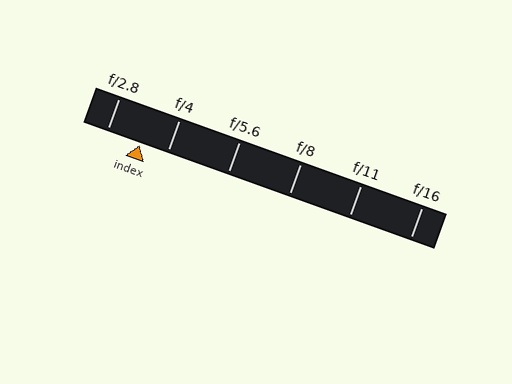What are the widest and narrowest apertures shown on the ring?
The widest aperture shown is f/2.8 and the narrowest is f/16.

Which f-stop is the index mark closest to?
The index mark is closest to f/4.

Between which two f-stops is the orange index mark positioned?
The index mark is between f/2.8 and f/4.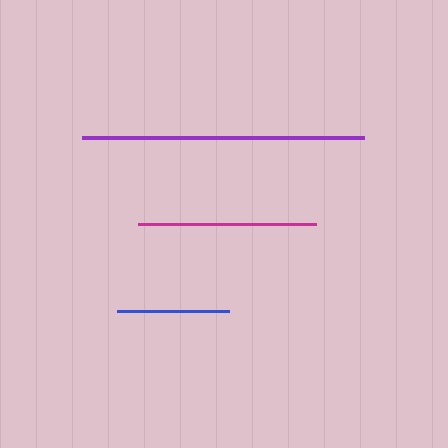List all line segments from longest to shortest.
From longest to shortest: purple, magenta, blue.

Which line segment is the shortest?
The blue line is the shortest at approximately 112 pixels.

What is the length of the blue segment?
The blue segment is approximately 112 pixels long.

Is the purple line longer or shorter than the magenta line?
The purple line is longer than the magenta line.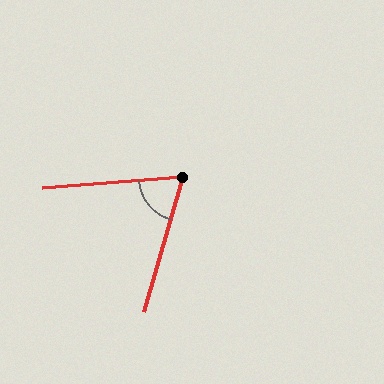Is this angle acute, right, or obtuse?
It is acute.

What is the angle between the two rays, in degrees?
Approximately 69 degrees.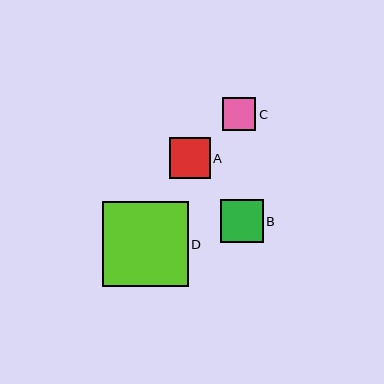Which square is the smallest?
Square C is the smallest with a size of approximately 33 pixels.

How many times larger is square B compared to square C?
Square B is approximately 1.3 times the size of square C.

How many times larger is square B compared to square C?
Square B is approximately 1.3 times the size of square C.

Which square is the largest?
Square D is the largest with a size of approximately 85 pixels.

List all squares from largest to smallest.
From largest to smallest: D, B, A, C.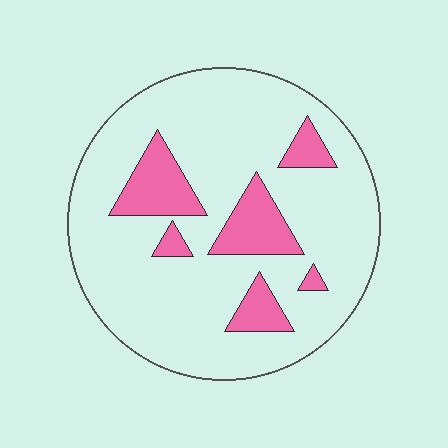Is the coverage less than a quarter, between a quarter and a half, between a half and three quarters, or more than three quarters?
Less than a quarter.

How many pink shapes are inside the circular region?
6.